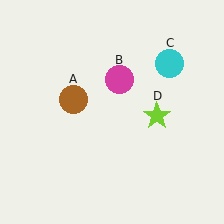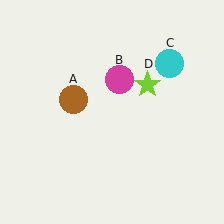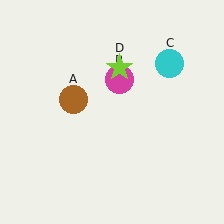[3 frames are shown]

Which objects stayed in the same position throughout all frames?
Brown circle (object A) and magenta circle (object B) and cyan circle (object C) remained stationary.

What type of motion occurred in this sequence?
The lime star (object D) rotated counterclockwise around the center of the scene.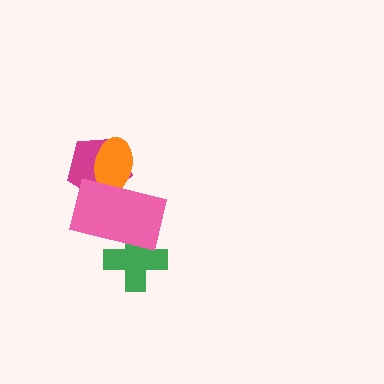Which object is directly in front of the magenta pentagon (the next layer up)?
The orange ellipse is directly in front of the magenta pentagon.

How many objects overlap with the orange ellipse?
2 objects overlap with the orange ellipse.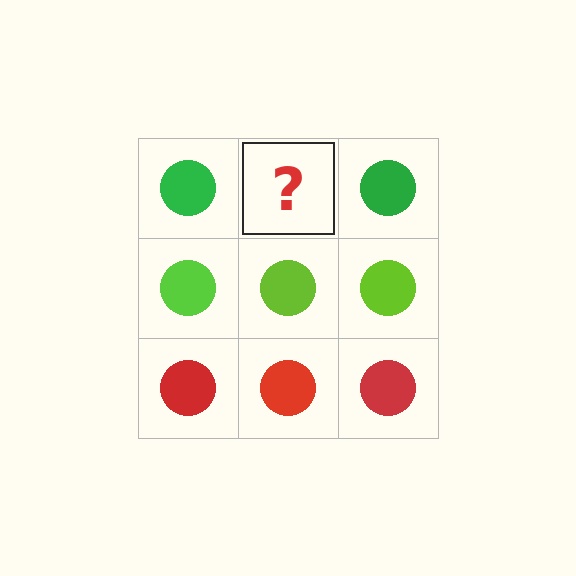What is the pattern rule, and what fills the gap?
The rule is that each row has a consistent color. The gap should be filled with a green circle.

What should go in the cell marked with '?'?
The missing cell should contain a green circle.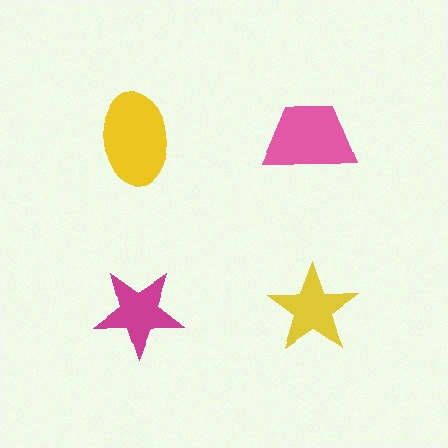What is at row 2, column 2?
A yellow star.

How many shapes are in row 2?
2 shapes.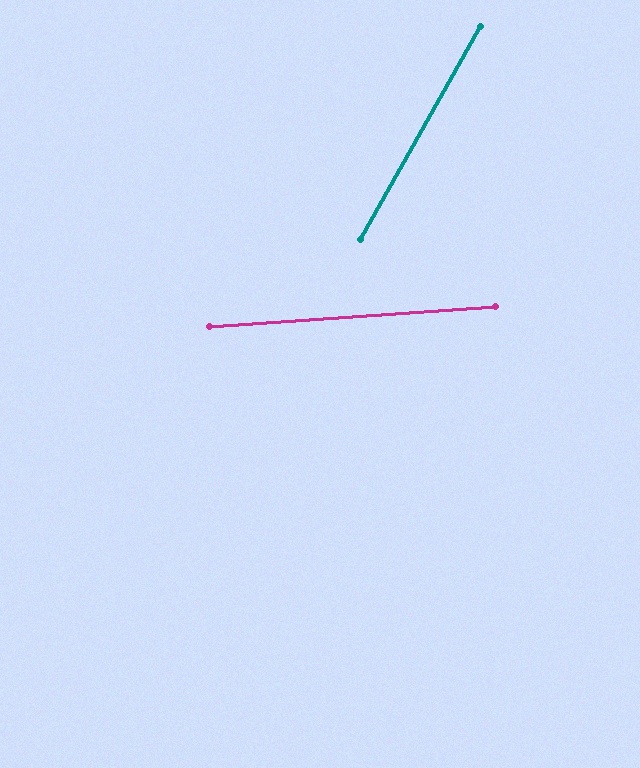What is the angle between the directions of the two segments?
Approximately 57 degrees.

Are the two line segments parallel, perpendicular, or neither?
Neither parallel nor perpendicular — they differ by about 57°.